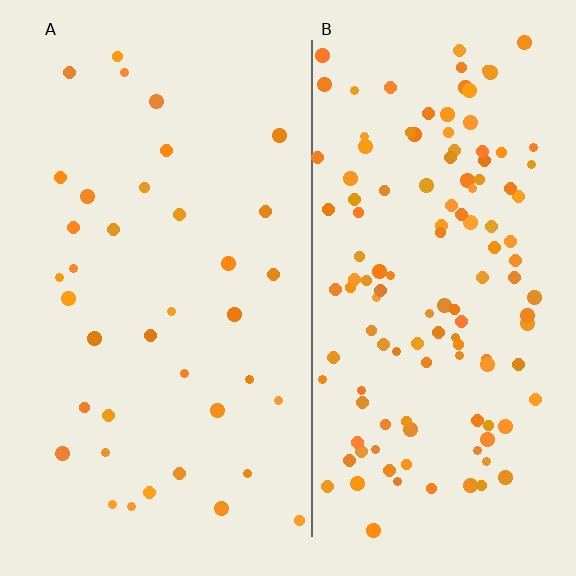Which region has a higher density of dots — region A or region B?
B (the right).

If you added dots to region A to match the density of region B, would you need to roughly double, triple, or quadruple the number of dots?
Approximately triple.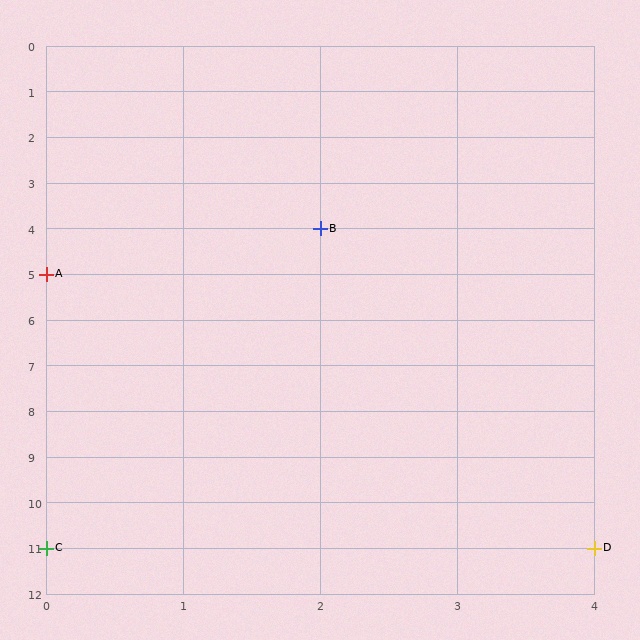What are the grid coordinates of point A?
Point A is at grid coordinates (0, 5).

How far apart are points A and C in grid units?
Points A and C are 6 rows apart.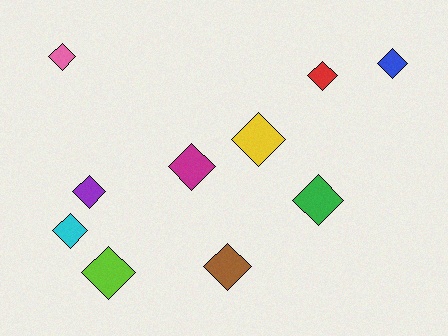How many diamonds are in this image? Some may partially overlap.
There are 10 diamonds.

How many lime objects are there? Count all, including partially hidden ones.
There is 1 lime object.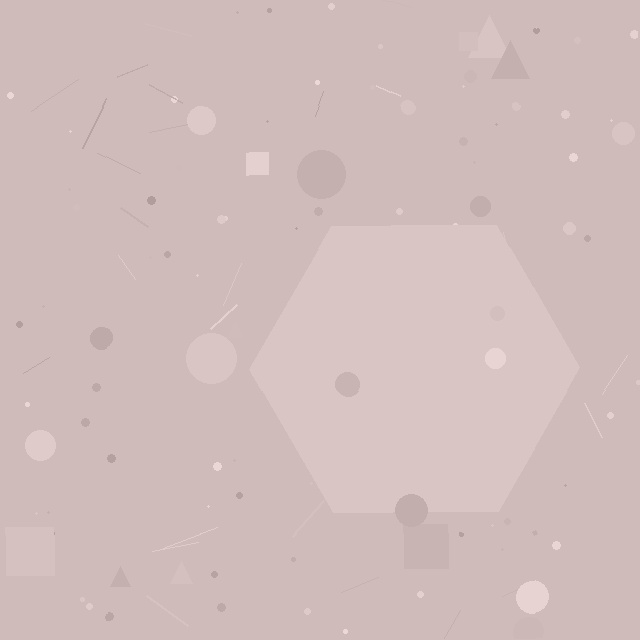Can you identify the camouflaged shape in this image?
The camouflaged shape is a hexagon.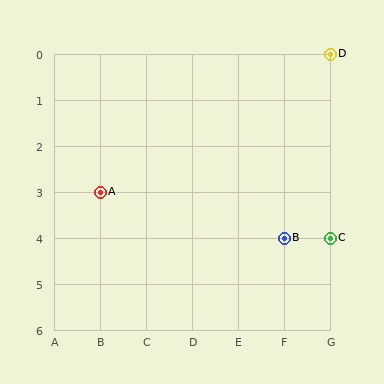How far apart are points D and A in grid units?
Points D and A are 5 columns and 3 rows apart (about 5.8 grid units diagonally).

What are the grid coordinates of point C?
Point C is at grid coordinates (G, 4).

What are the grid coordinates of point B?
Point B is at grid coordinates (F, 4).